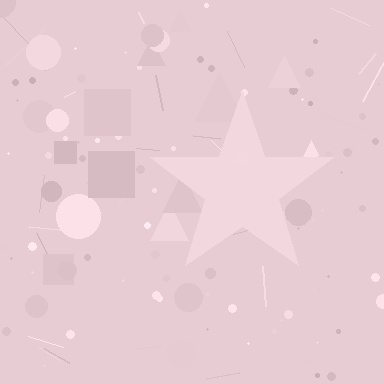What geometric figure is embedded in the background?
A star is embedded in the background.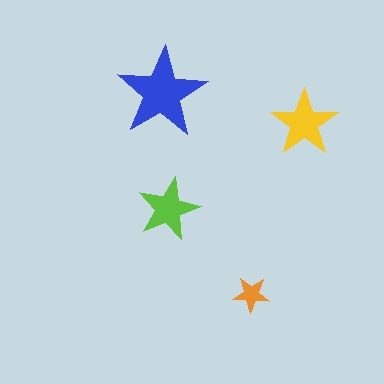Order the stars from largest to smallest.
the blue one, the yellow one, the lime one, the orange one.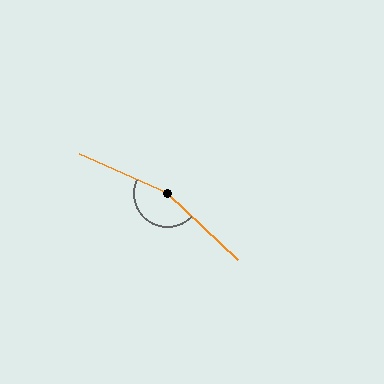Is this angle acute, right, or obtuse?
It is obtuse.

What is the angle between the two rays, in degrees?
Approximately 160 degrees.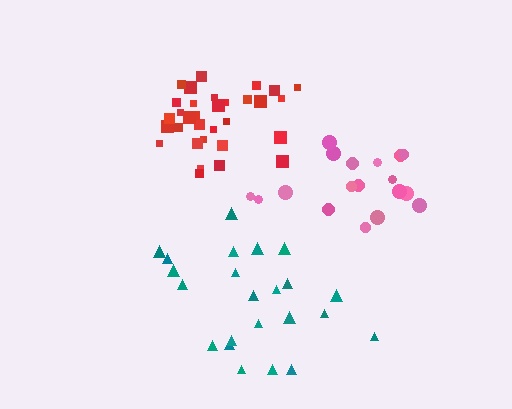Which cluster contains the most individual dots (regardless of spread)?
Red (32).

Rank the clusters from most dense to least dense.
red, pink, teal.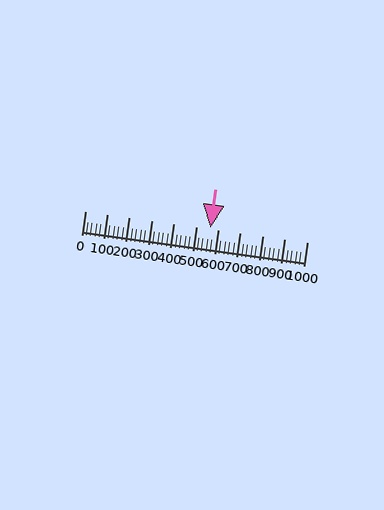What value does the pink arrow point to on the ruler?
The pink arrow points to approximately 566.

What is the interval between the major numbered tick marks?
The major tick marks are spaced 100 units apart.